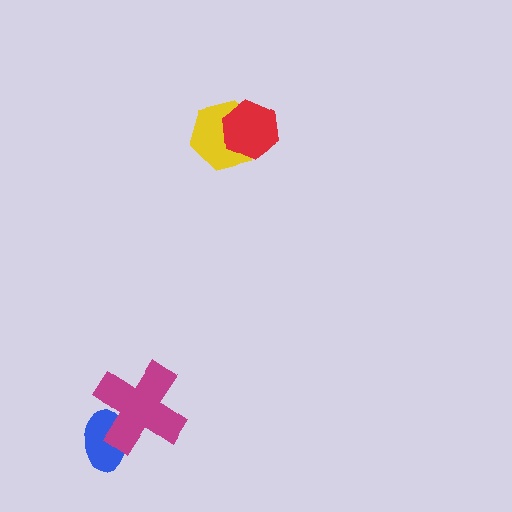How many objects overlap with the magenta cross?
1 object overlaps with the magenta cross.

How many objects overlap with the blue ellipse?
1 object overlaps with the blue ellipse.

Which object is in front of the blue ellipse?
The magenta cross is in front of the blue ellipse.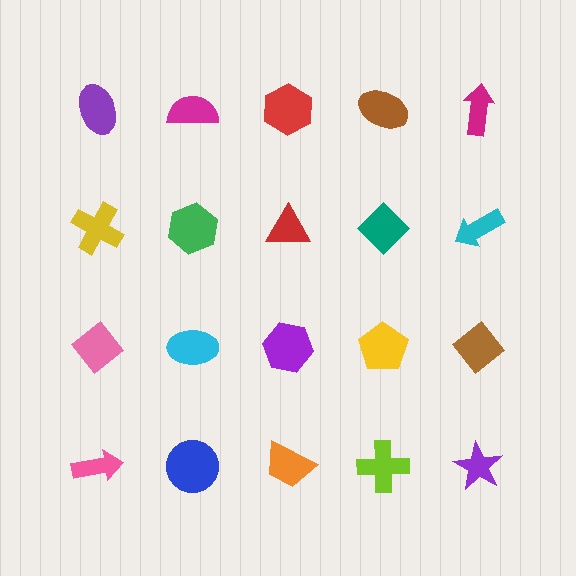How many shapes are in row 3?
5 shapes.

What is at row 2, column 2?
A green hexagon.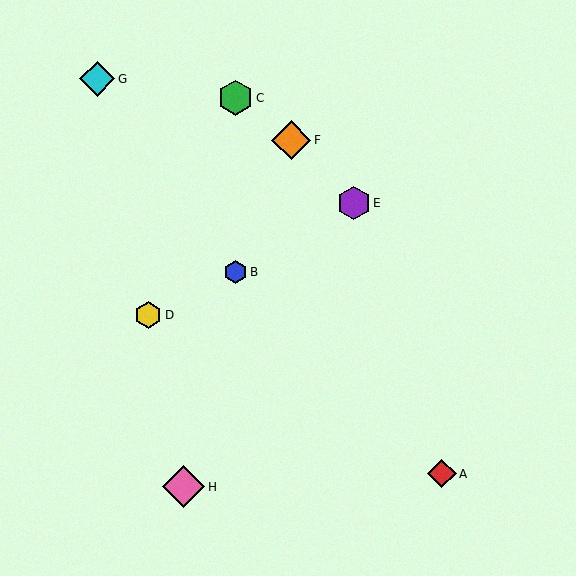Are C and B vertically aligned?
Yes, both are at x≈235.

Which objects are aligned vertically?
Objects B, C are aligned vertically.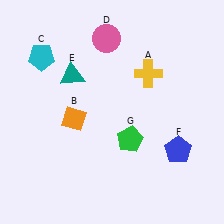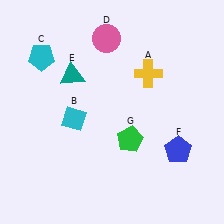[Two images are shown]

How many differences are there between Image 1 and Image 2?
There is 1 difference between the two images.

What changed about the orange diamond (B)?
In Image 1, B is orange. In Image 2, it changed to cyan.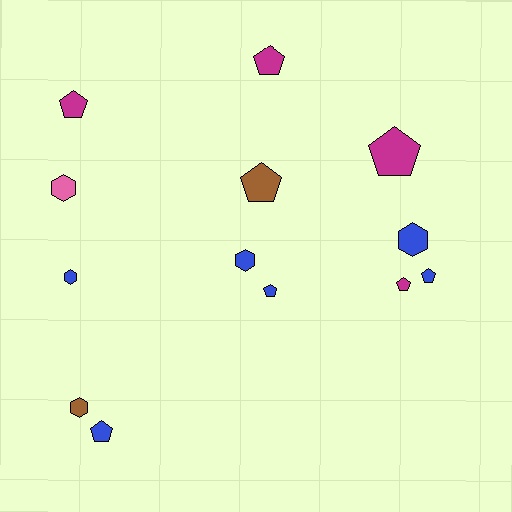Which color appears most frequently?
Blue, with 6 objects.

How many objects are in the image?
There are 13 objects.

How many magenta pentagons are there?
There are 4 magenta pentagons.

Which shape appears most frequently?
Pentagon, with 8 objects.